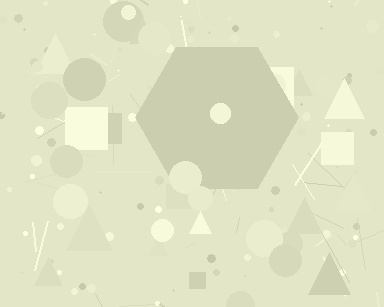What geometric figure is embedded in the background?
A hexagon is embedded in the background.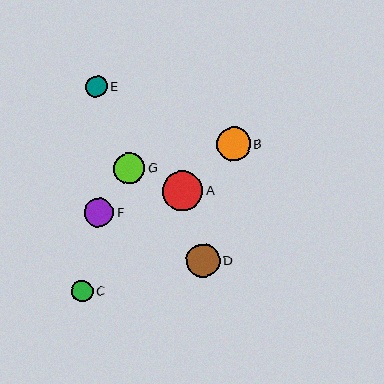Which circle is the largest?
Circle A is the largest with a size of approximately 40 pixels.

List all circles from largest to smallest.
From largest to smallest: A, D, B, G, F, E, C.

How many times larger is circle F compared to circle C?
Circle F is approximately 1.4 times the size of circle C.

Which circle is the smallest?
Circle C is the smallest with a size of approximately 22 pixels.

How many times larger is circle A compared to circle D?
Circle A is approximately 1.2 times the size of circle D.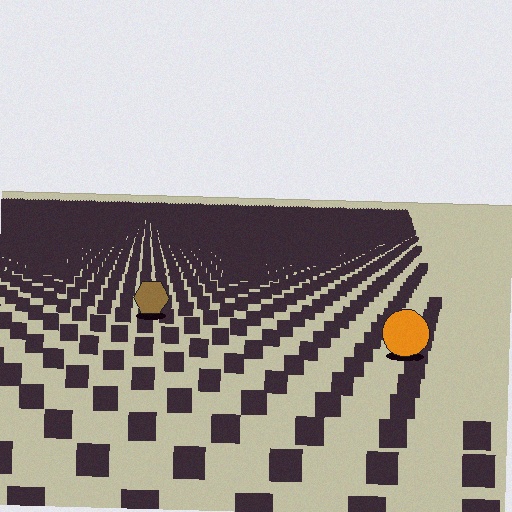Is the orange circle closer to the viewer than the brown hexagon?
Yes. The orange circle is closer — you can tell from the texture gradient: the ground texture is coarser near it.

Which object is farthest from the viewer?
The brown hexagon is farthest from the viewer. It appears smaller and the ground texture around it is denser.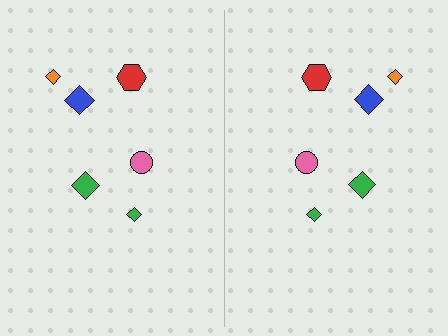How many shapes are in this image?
There are 12 shapes in this image.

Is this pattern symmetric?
Yes, this pattern has bilateral (reflection) symmetry.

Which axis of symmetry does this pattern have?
The pattern has a vertical axis of symmetry running through the center of the image.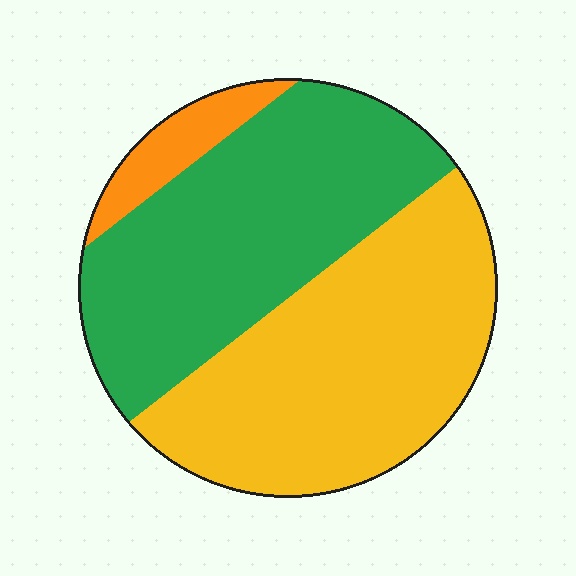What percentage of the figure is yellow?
Yellow covers 48% of the figure.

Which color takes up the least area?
Orange, at roughly 5%.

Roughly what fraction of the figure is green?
Green covers 45% of the figure.